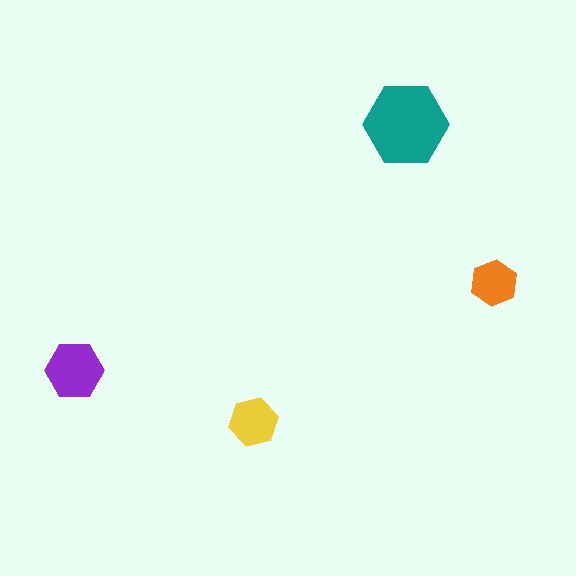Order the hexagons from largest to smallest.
the teal one, the purple one, the yellow one, the orange one.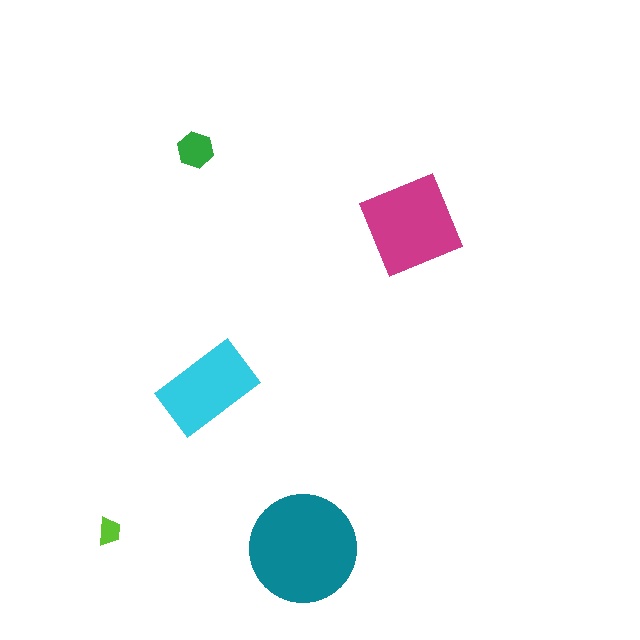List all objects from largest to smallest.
The teal circle, the magenta diamond, the cyan rectangle, the green hexagon, the lime trapezoid.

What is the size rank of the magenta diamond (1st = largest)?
2nd.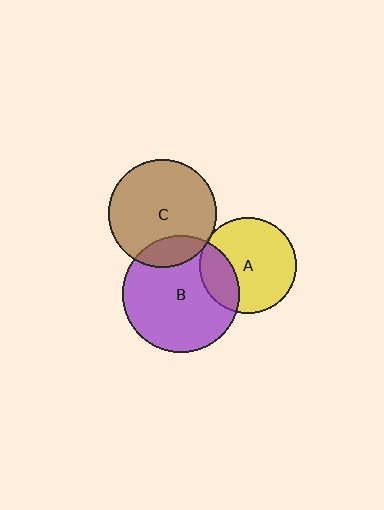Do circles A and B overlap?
Yes.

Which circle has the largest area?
Circle B (purple).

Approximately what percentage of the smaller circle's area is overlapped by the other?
Approximately 25%.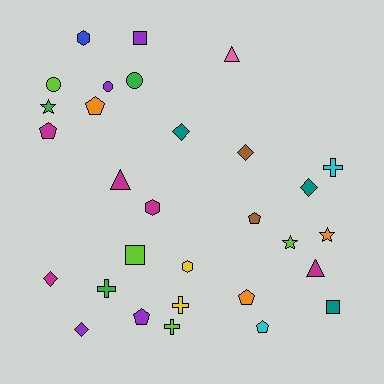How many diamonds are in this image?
There are 5 diamonds.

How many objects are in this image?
There are 30 objects.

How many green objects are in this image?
There are 3 green objects.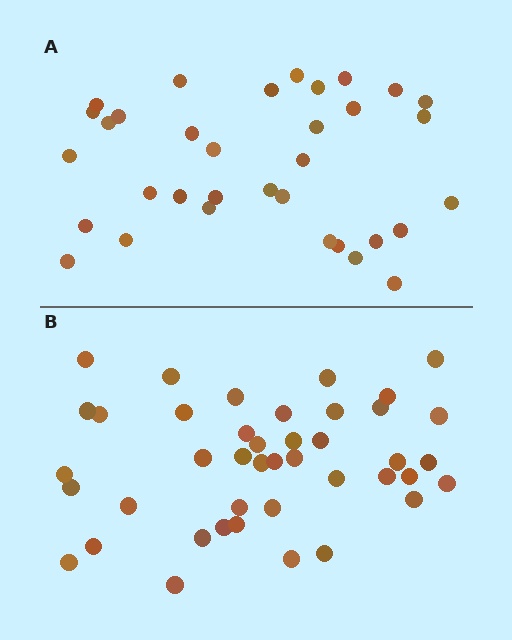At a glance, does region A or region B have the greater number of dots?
Region B (the bottom region) has more dots.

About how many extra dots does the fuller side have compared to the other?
Region B has roughly 8 or so more dots than region A.